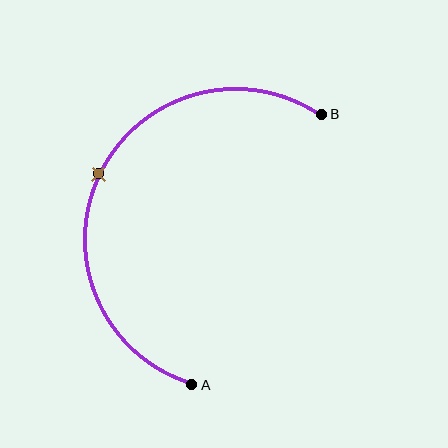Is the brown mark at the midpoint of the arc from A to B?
Yes. The brown mark lies on the arc at equal arc-length from both A and B — it is the arc midpoint.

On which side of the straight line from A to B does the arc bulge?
The arc bulges to the left of the straight line connecting A and B.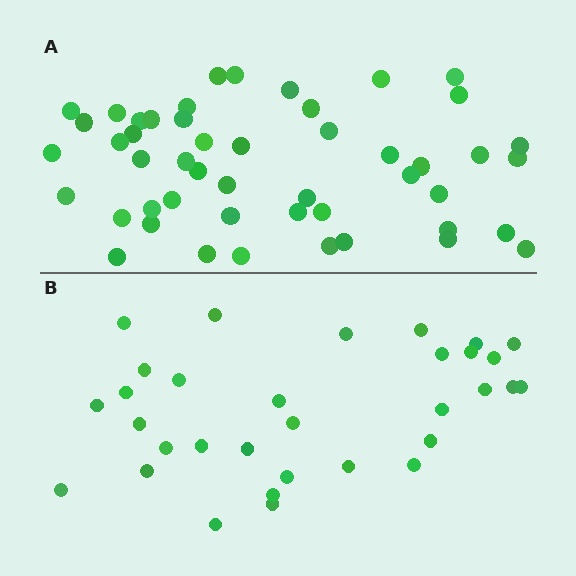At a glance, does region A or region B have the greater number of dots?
Region A (the top region) has more dots.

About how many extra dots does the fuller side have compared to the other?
Region A has approximately 15 more dots than region B.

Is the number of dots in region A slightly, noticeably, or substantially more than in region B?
Region A has substantially more. The ratio is roughly 1.5 to 1.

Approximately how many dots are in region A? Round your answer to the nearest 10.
About 50 dots. (The exact count is 49, which rounds to 50.)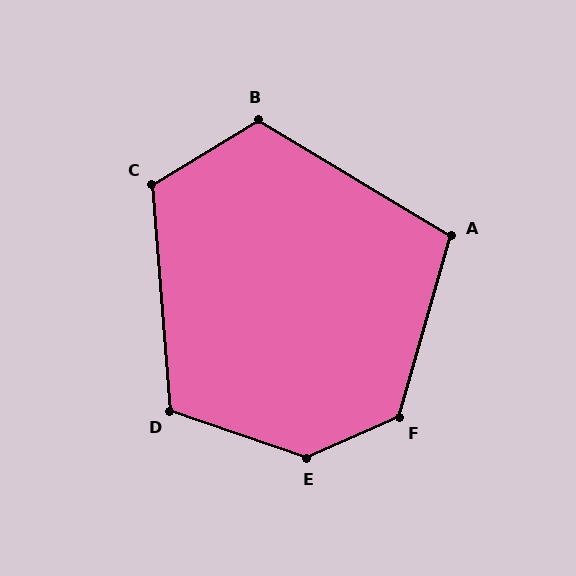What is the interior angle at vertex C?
Approximately 117 degrees (obtuse).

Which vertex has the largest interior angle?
E, at approximately 138 degrees.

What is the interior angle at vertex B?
Approximately 118 degrees (obtuse).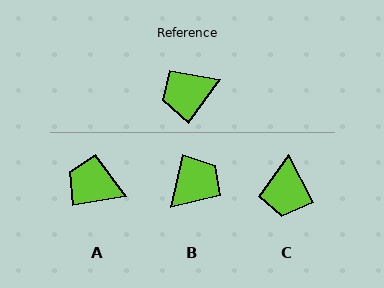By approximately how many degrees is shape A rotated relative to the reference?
Approximately 44 degrees clockwise.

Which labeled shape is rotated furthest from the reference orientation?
B, about 156 degrees away.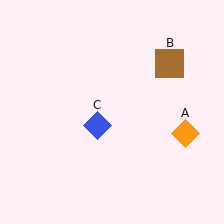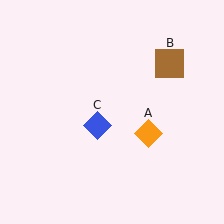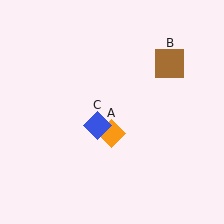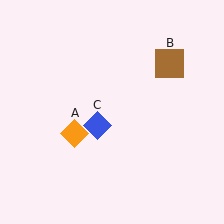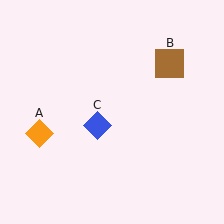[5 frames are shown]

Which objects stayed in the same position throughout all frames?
Brown square (object B) and blue diamond (object C) remained stationary.